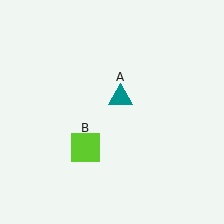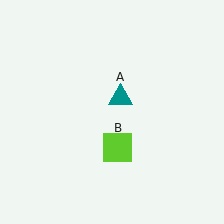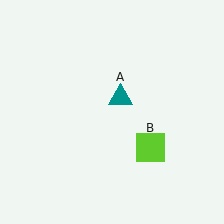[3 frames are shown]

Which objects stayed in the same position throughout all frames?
Teal triangle (object A) remained stationary.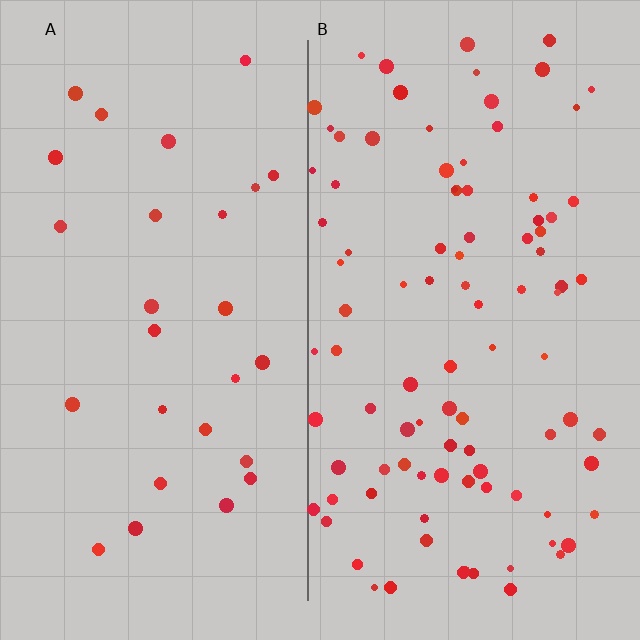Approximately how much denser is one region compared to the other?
Approximately 3.5× — region B over region A.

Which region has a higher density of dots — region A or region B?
B (the right).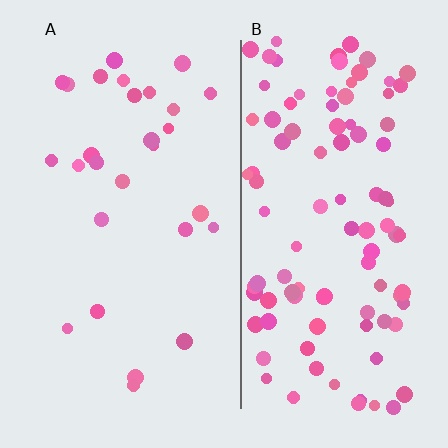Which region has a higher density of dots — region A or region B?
B (the right).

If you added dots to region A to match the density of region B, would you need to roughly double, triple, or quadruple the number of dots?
Approximately quadruple.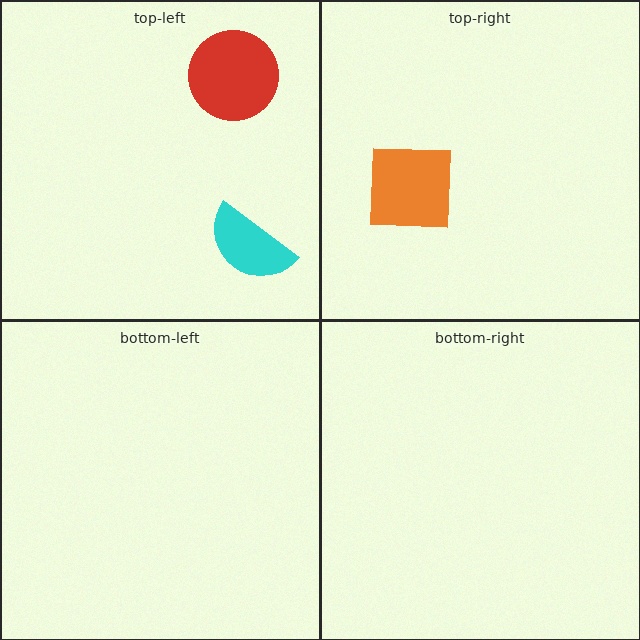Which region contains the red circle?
The top-left region.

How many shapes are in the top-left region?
2.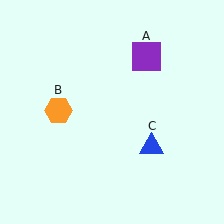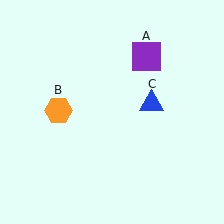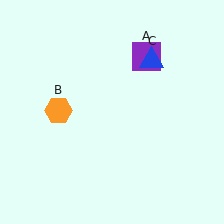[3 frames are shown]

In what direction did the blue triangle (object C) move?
The blue triangle (object C) moved up.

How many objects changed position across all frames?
1 object changed position: blue triangle (object C).